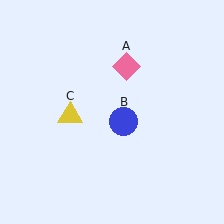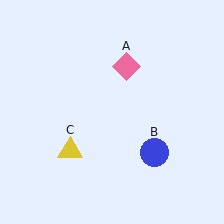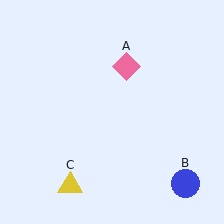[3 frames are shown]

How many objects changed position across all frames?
2 objects changed position: blue circle (object B), yellow triangle (object C).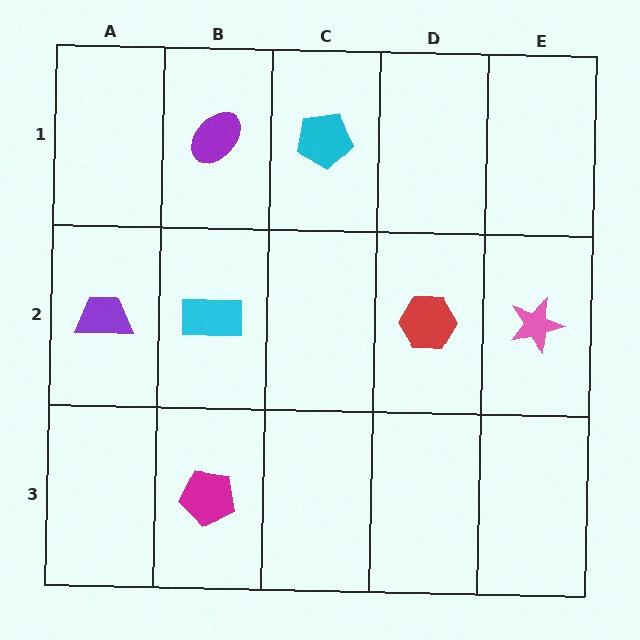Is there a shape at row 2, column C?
No, that cell is empty.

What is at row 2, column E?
A pink star.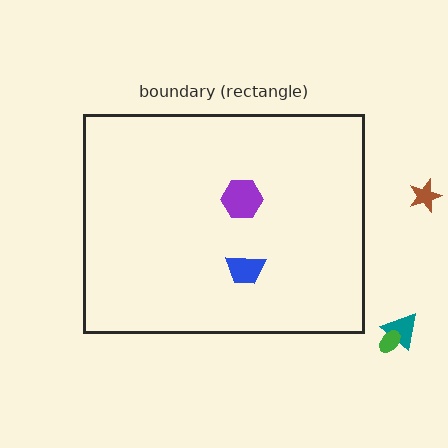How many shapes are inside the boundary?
2 inside, 3 outside.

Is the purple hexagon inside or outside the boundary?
Inside.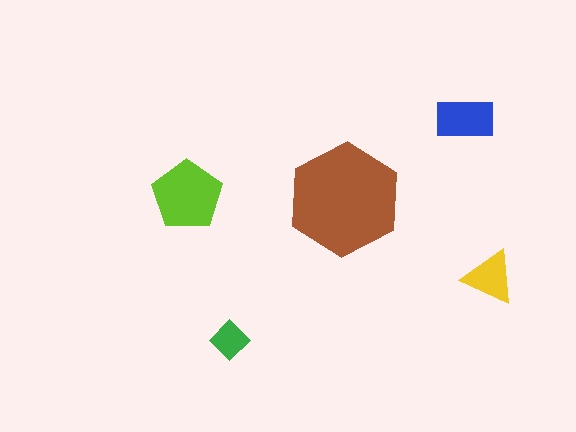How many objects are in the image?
There are 5 objects in the image.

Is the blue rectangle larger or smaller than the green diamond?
Larger.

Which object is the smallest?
The green diamond.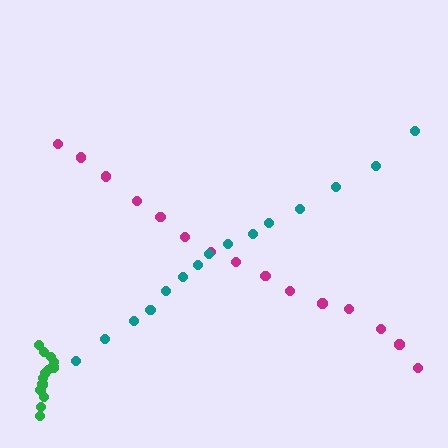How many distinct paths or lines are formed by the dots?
There are 3 distinct paths.